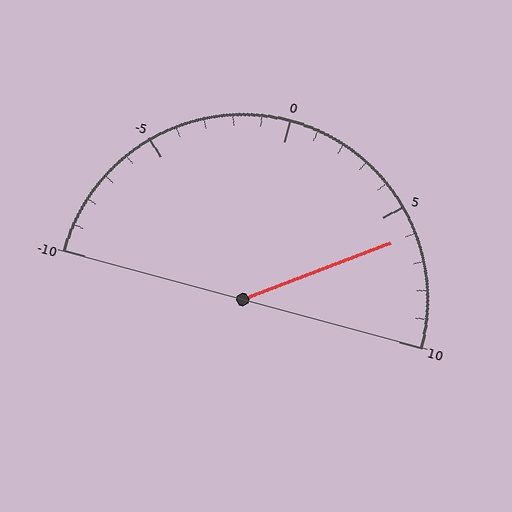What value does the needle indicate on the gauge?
The needle indicates approximately 6.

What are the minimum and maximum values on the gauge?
The gauge ranges from -10 to 10.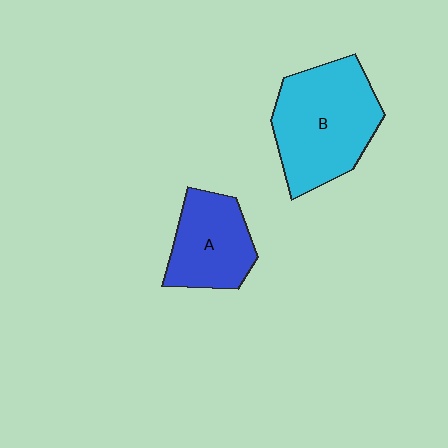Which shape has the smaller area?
Shape A (blue).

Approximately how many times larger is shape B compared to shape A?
Approximately 1.5 times.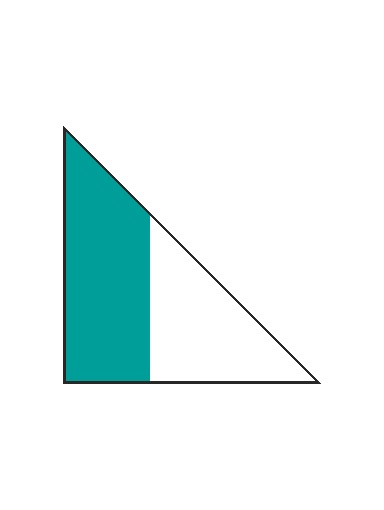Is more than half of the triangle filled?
Yes.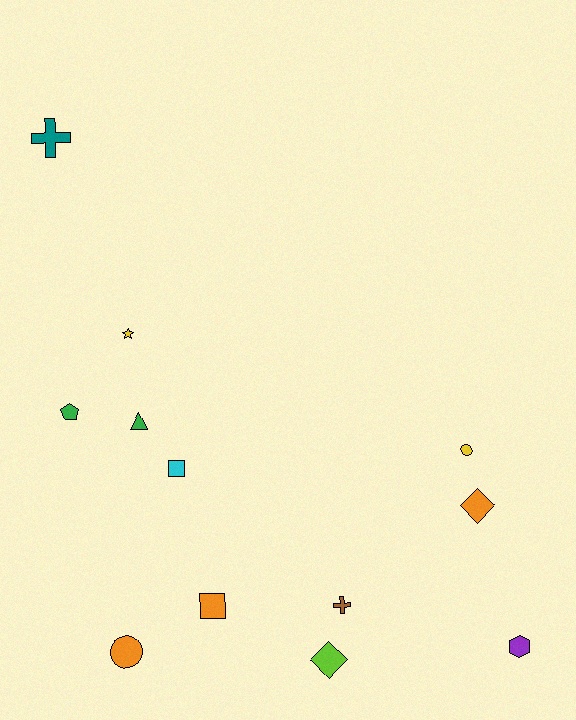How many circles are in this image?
There are 2 circles.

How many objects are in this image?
There are 12 objects.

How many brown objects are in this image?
There is 1 brown object.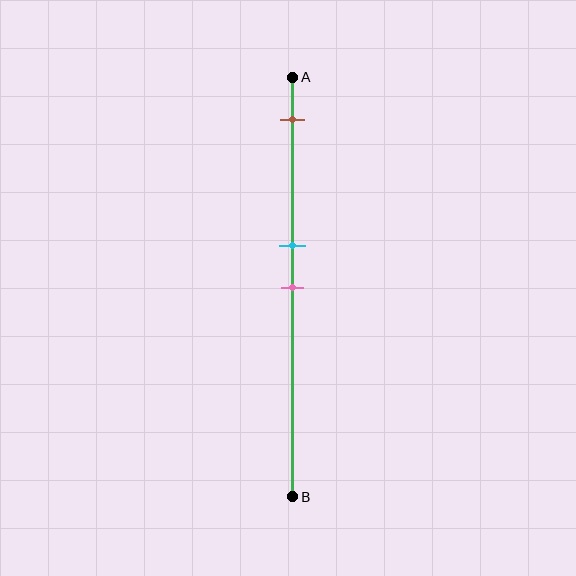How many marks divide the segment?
There are 3 marks dividing the segment.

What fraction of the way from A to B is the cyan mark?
The cyan mark is approximately 40% (0.4) of the way from A to B.